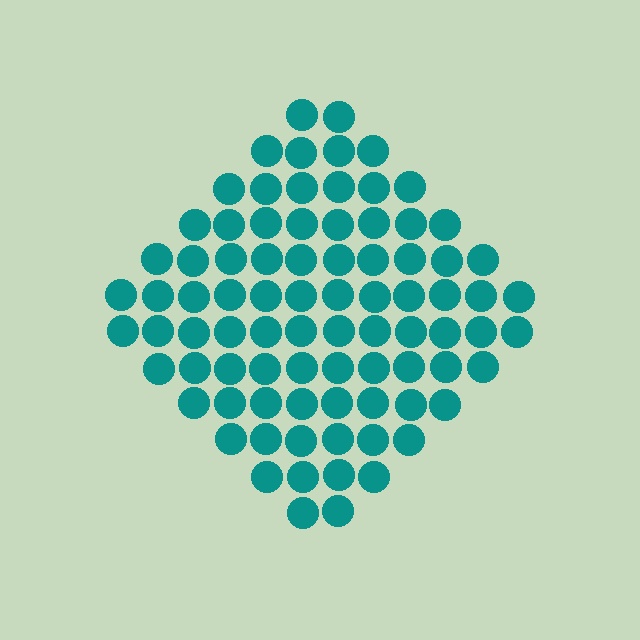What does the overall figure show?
The overall figure shows a diamond.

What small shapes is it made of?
It is made of small circles.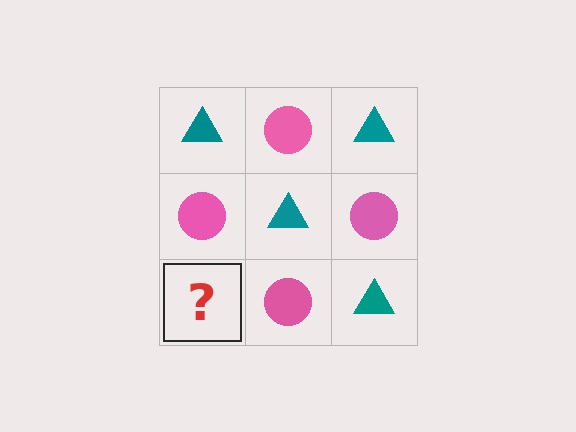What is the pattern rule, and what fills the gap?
The rule is that it alternates teal triangle and pink circle in a checkerboard pattern. The gap should be filled with a teal triangle.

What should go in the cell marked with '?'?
The missing cell should contain a teal triangle.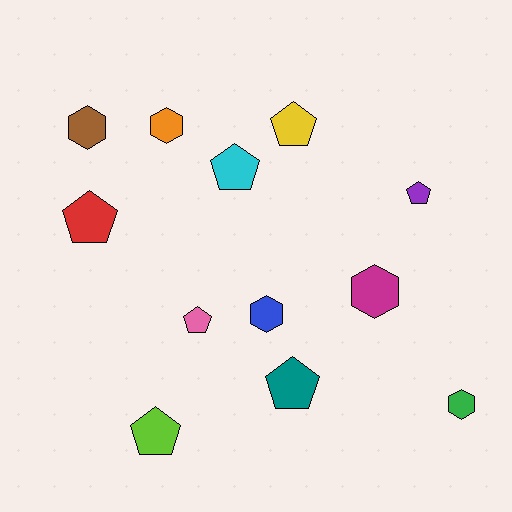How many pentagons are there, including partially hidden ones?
There are 7 pentagons.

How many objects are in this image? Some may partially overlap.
There are 12 objects.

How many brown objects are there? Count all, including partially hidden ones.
There is 1 brown object.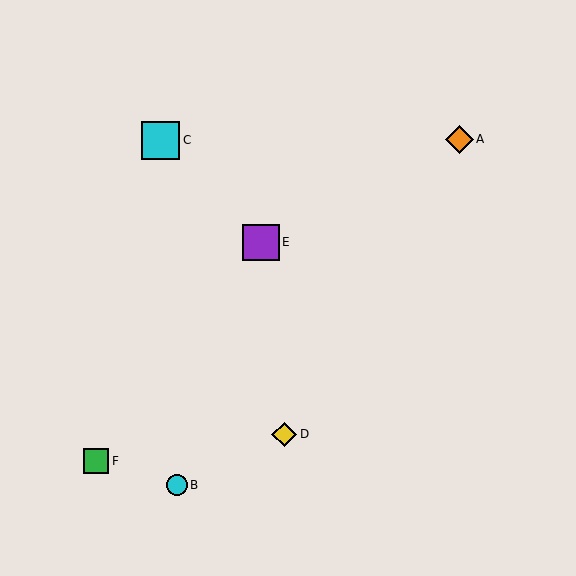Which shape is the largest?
The cyan square (labeled C) is the largest.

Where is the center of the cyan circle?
The center of the cyan circle is at (177, 485).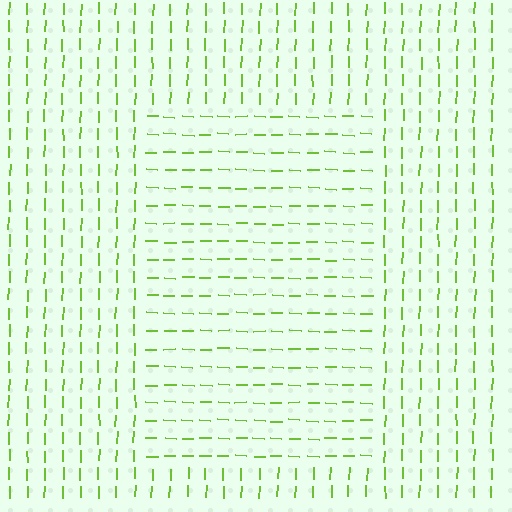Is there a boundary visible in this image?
Yes, there is a texture boundary formed by a change in line orientation.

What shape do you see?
I see a rectangle.